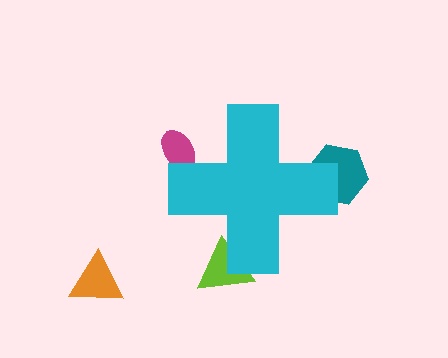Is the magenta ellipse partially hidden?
Yes, the magenta ellipse is partially hidden behind the cyan cross.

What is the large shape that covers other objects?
A cyan cross.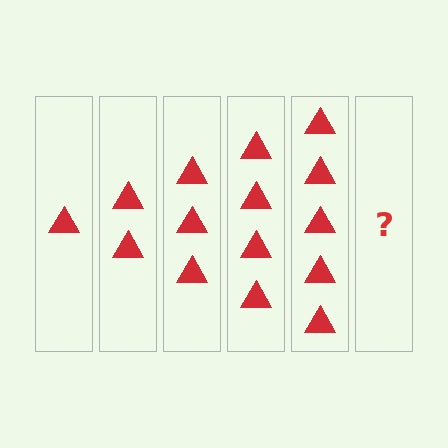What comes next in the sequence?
The next element should be 6 triangles.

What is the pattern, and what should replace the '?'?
The pattern is that each step adds one more triangle. The '?' should be 6 triangles.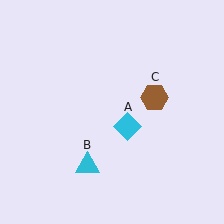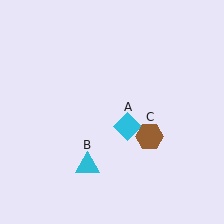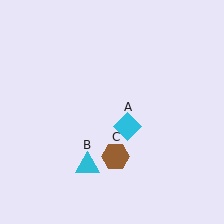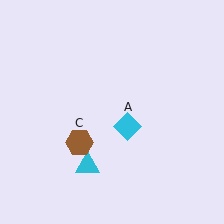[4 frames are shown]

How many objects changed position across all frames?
1 object changed position: brown hexagon (object C).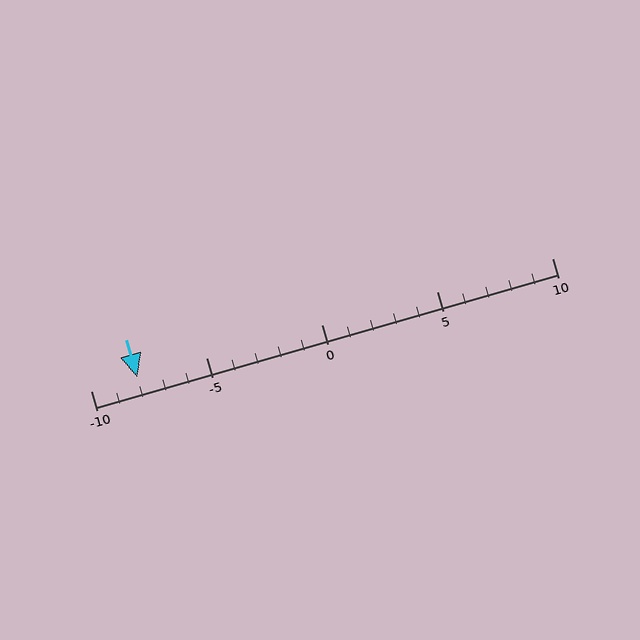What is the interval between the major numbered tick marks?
The major tick marks are spaced 5 units apart.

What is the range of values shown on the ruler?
The ruler shows values from -10 to 10.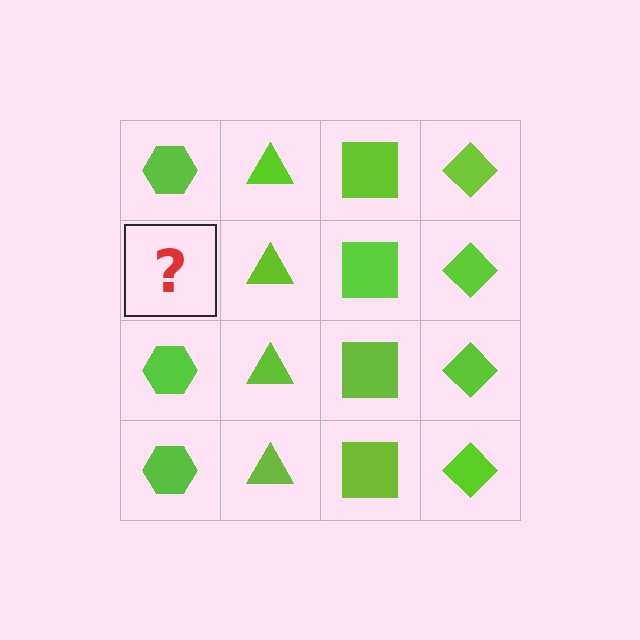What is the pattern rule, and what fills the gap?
The rule is that each column has a consistent shape. The gap should be filled with a lime hexagon.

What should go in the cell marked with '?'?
The missing cell should contain a lime hexagon.